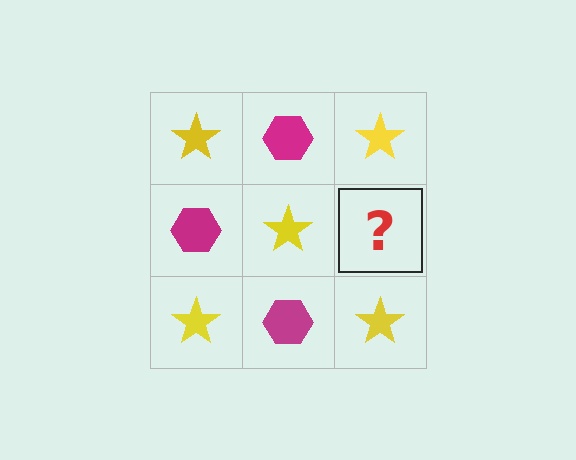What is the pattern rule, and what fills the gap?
The rule is that it alternates yellow star and magenta hexagon in a checkerboard pattern. The gap should be filled with a magenta hexagon.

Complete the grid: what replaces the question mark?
The question mark should be replaced with a magenta hexagon.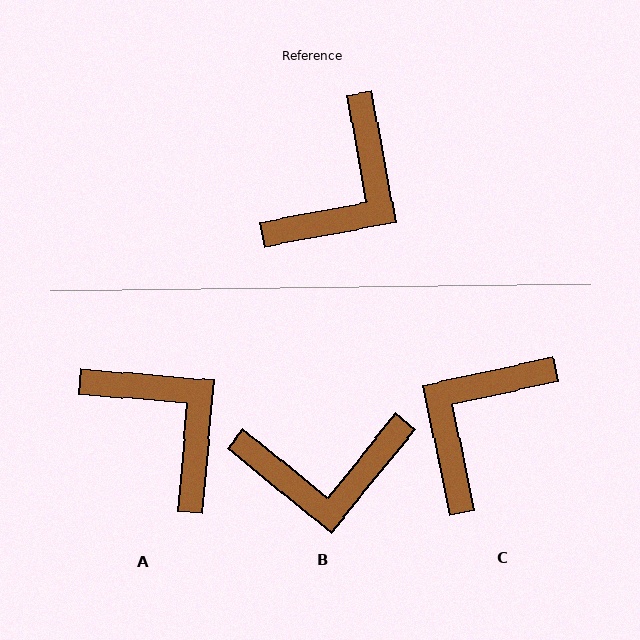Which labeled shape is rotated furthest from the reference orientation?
C, about 178 degrees away.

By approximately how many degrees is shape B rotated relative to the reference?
Approximately 50 degrees clockwise.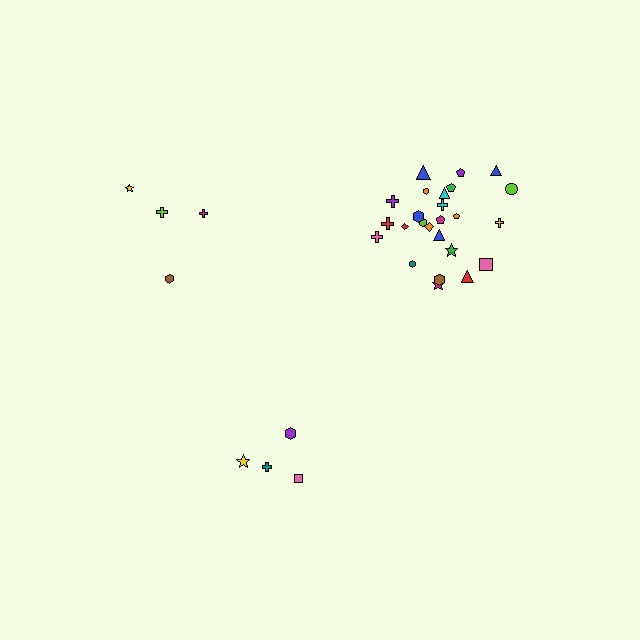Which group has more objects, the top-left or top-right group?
The top-right group.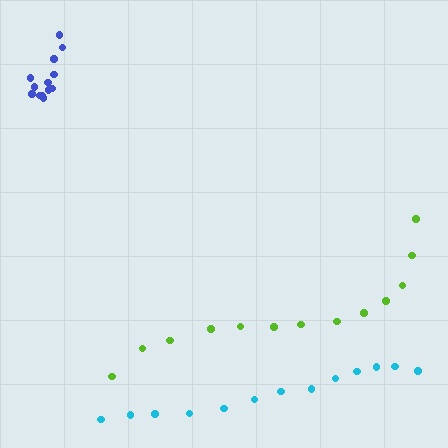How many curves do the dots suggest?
There are 3 distinct paths.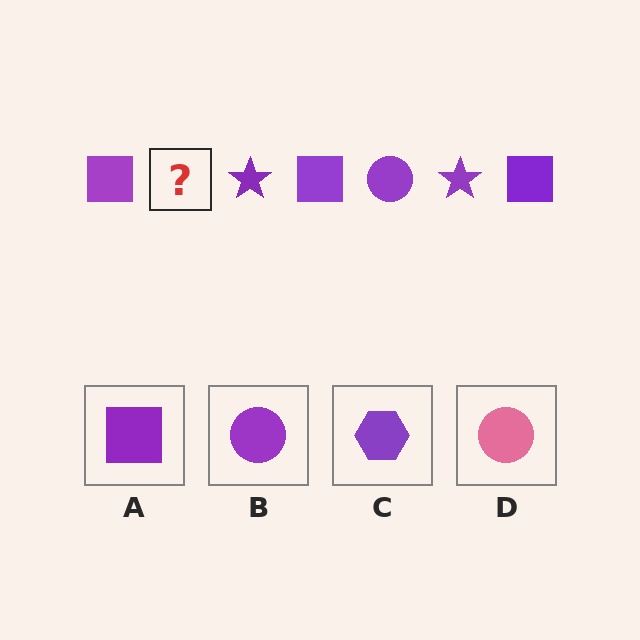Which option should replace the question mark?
Option B.